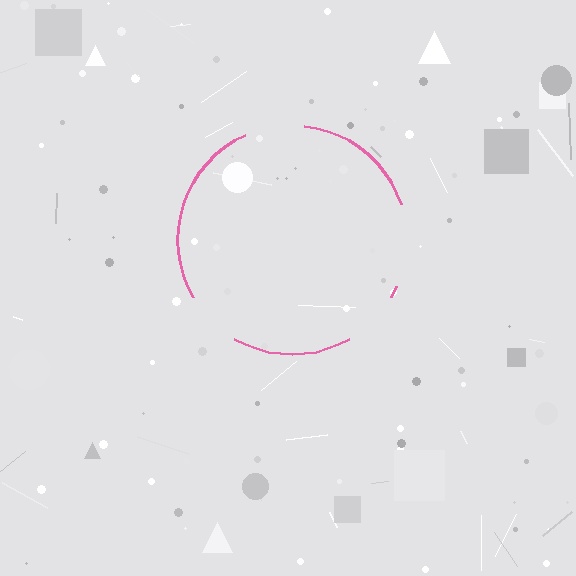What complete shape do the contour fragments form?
The contour fragments form a circle.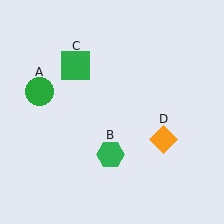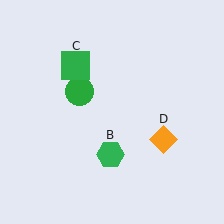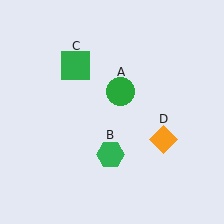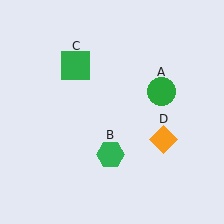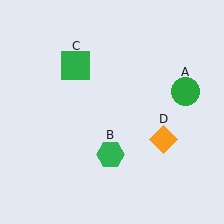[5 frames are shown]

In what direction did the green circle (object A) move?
The green circle (object A) moved right.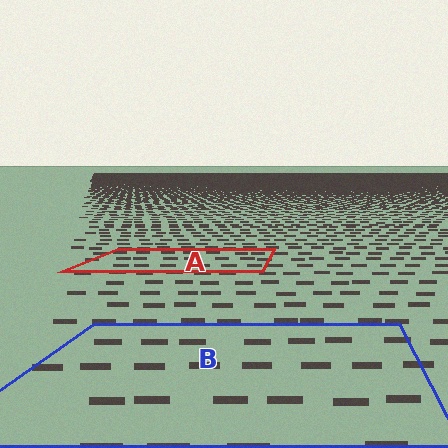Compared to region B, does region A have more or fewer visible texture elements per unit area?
Region A has more texture elements per unit area — they are packed more densely because it is farther away.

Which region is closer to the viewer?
Region B is closer. The texture elements there are larger and more spread out.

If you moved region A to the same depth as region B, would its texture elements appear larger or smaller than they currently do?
They would appear larger. At a closer depth, the same texture elements are projected at a bigger on-screen size.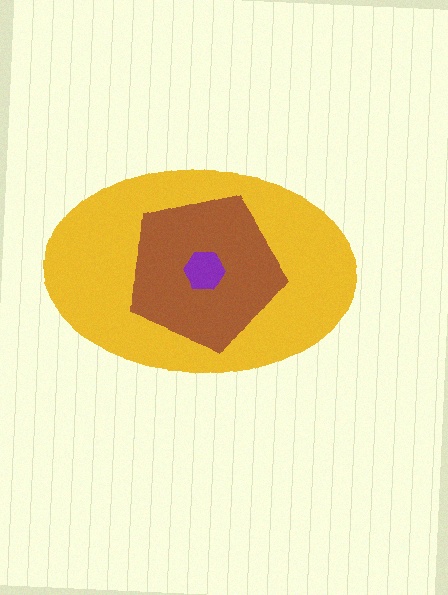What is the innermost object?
The purple hexagon.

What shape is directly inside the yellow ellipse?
The brown pentagon.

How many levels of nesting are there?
3.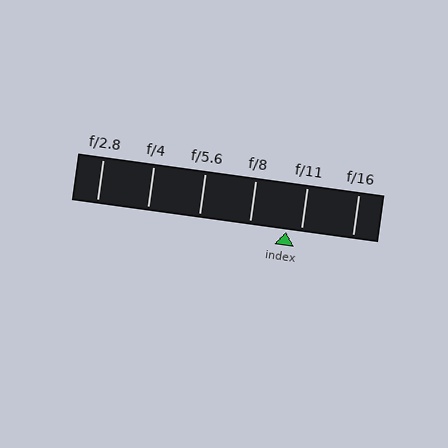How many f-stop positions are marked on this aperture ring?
There are 6 f-stop positions marked.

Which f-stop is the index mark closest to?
The index mark is closest to f/11.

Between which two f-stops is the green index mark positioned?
The index mark is between f/8 and f/11.